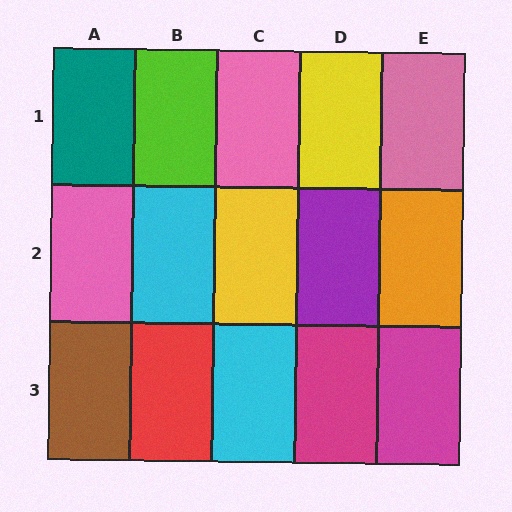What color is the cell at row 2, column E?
Orange.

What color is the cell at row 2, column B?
Cyan.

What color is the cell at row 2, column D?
Purple.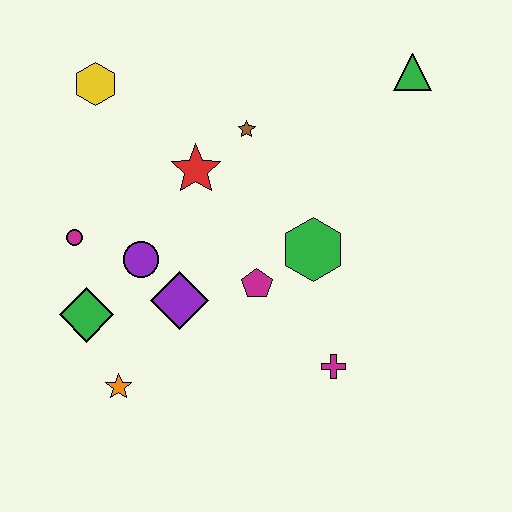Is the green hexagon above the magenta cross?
Yes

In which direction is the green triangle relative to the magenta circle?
The green triangle is to the right of the magenta circle.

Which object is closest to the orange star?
The green diamond is closest to the orange star.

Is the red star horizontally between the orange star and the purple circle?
No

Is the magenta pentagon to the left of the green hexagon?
Yes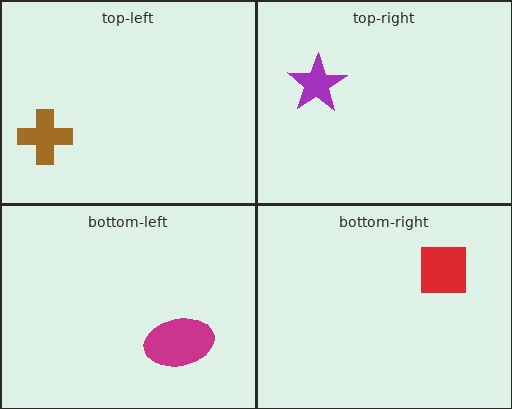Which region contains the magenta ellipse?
The bottom-left region.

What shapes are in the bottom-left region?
The magenta ellipse.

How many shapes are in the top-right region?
1.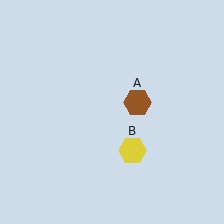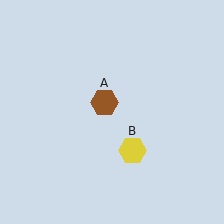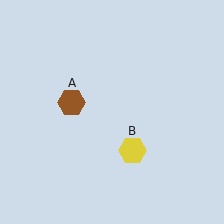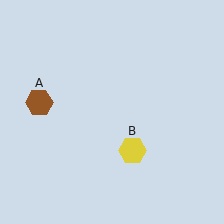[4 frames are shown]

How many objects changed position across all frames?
1 object changed position: brown hexagon (object A).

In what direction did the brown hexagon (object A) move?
The brown hexagon (object A) moved left.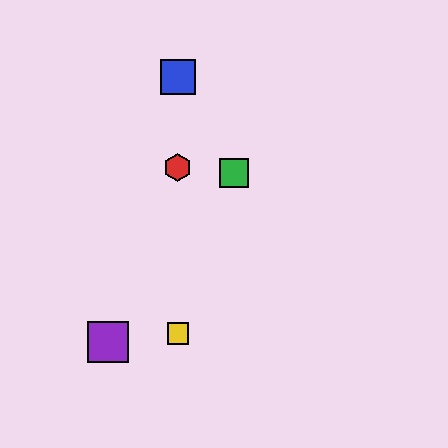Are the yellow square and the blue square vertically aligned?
Yes, both are at x≈178.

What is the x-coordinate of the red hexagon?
The red hexagon is at x≈178.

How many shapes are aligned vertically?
3 shapes (the red hexagon, the blue square, the yellow square) are aligned vertically.